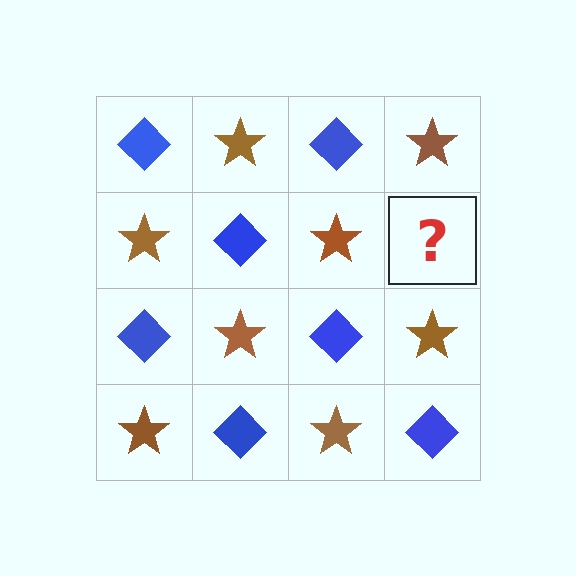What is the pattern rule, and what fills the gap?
The rule is that it alternates blue diamond and brown star in a checkerboard pattern. The gap should be filled with a blue diamond.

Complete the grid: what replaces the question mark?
The question mark should be replaced with a blue diamond.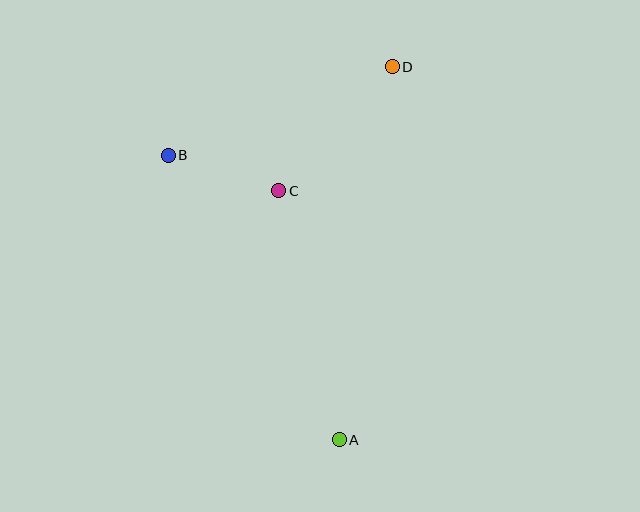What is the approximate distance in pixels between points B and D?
The distance between B and D is approximately 241 pixels.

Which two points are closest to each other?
Points B and C are closest to each other.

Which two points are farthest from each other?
Points A and D are farthest from each other.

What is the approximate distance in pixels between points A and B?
The distance between A and B is approximately 332 pixels.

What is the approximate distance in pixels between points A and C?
The distance between A and C is approximately 256 pixels.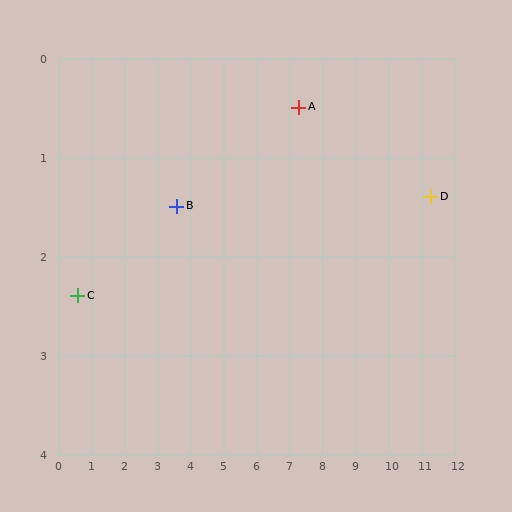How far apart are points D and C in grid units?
Points D and C are about 10.7 grid units apart.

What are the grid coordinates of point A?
Point A is at approximately (7.3, 0.5).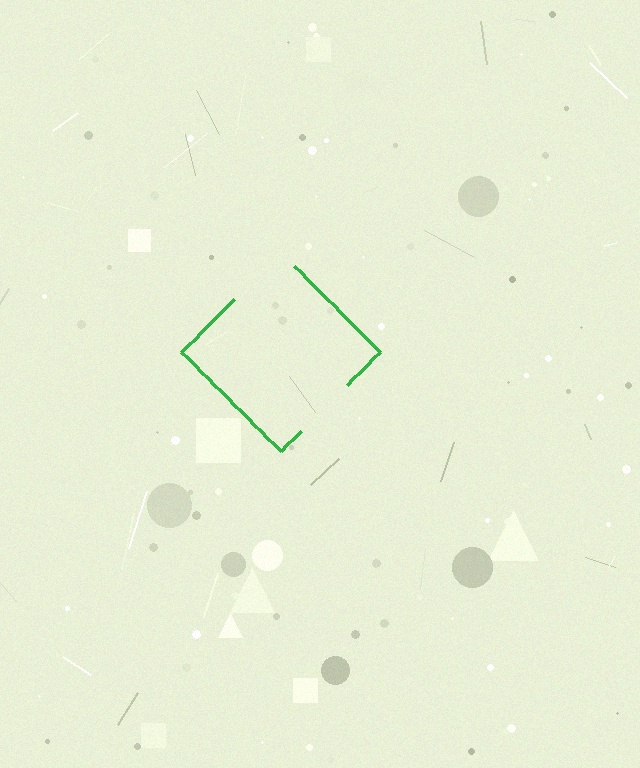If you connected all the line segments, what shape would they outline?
They would outline a diamond.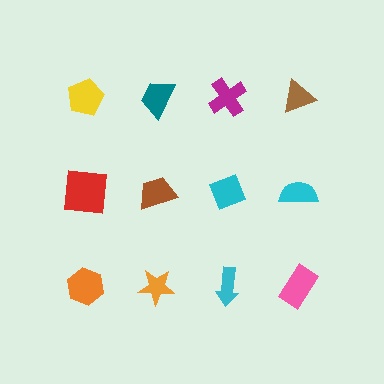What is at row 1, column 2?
A teal trapezoid.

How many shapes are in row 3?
4 shapes.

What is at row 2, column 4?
A cyan semicircle.